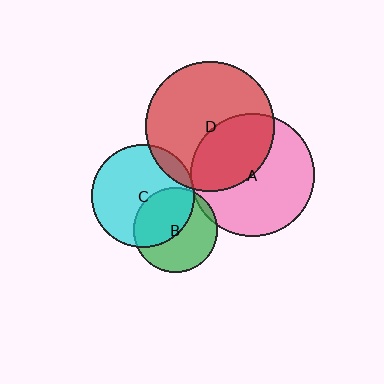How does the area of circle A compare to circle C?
Approximately 1.4 times.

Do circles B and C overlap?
Yes.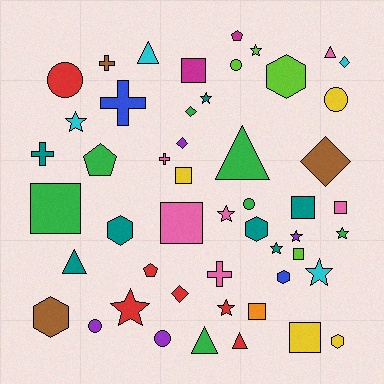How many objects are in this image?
There are 50 objects.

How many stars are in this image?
There are 10 stars.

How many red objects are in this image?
There are 6 red objects.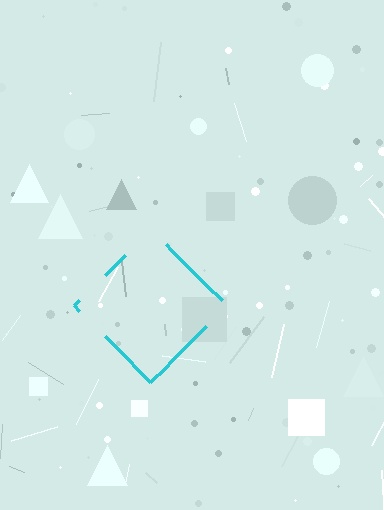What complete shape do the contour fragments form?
The contour fragments form a diamond.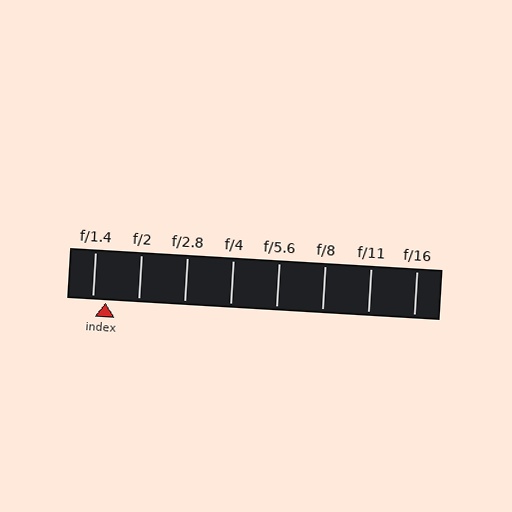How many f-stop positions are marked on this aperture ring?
There are 8 f-stop positions marked.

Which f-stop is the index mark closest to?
The index mark is closest to f/1.4.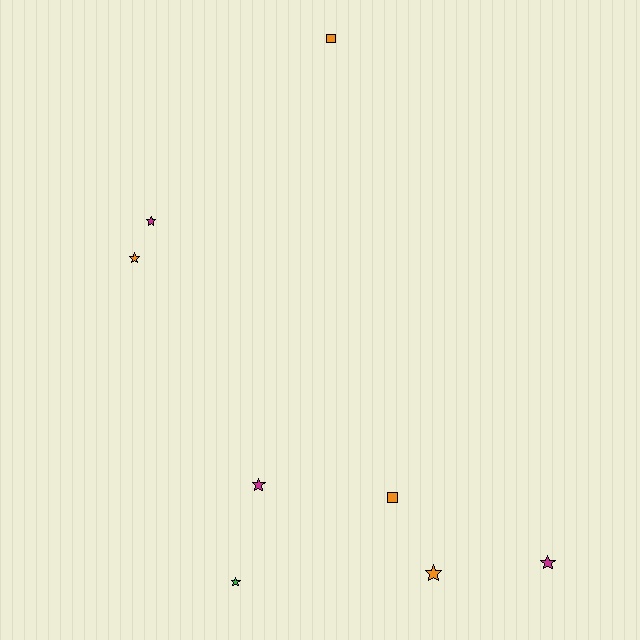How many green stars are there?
There is 1 green star.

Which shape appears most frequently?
Star, with 6 objects.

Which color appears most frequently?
Orange, with 4 objects.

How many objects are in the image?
There are 8 objects.